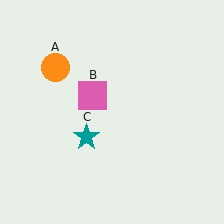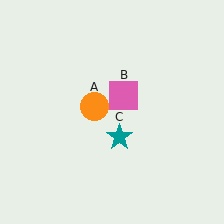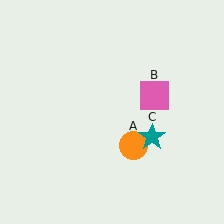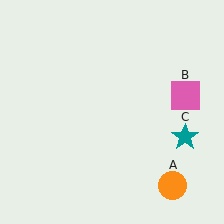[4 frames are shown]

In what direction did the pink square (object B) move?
The pink square (object B) moved right.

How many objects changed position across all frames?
3 objects changed position: orange circle (object A), pink square (object B), teal star (object C).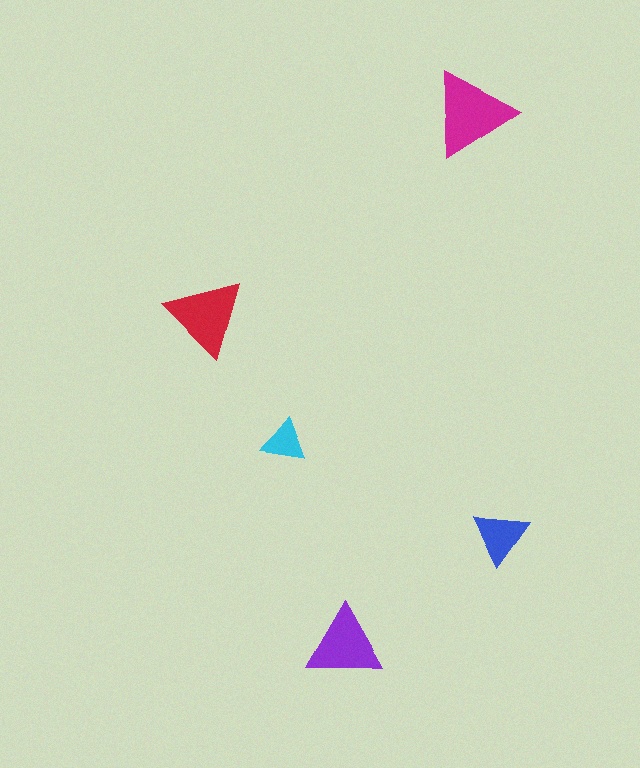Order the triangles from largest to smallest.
the magenta one, the red one, the purple one, the blue one, the cyan one.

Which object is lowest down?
The purple triangle is bottommost.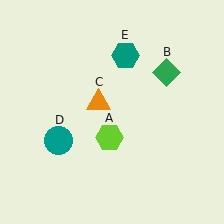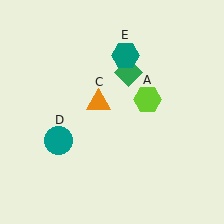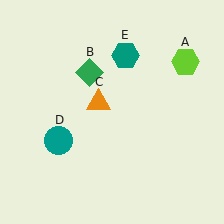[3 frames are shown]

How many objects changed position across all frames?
2 objects changed position: lime hexagon (object A), green diamond (object B).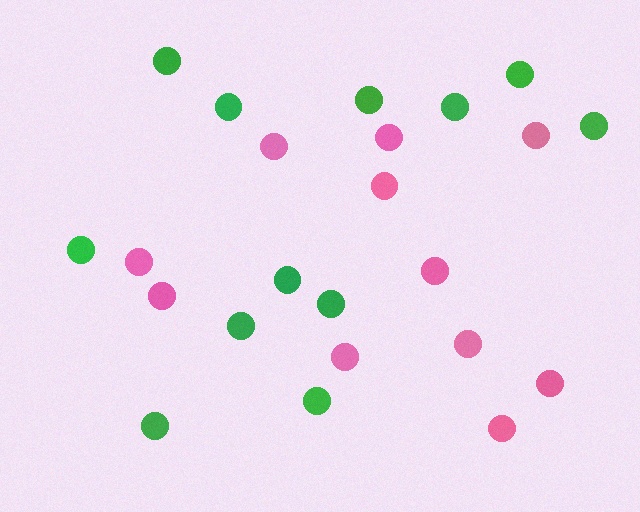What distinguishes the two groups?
There are 2 groups: one group of green circles (12) and one group of pink circles (11).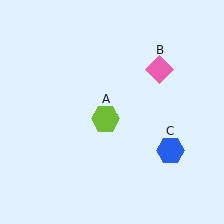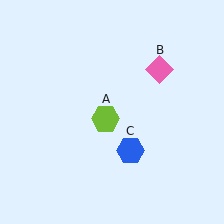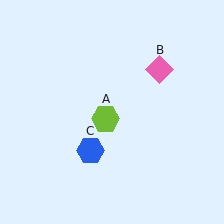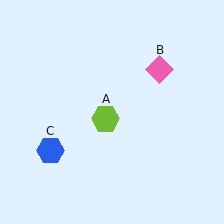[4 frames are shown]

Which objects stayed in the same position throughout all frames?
Lime hexagon (object A) and pink diamond (object B) remained stationary.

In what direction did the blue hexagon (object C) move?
The blue hexagon (object C) moved left.